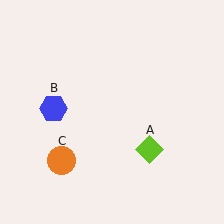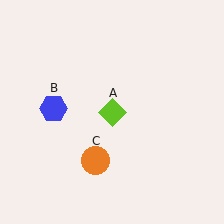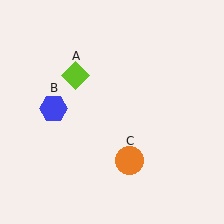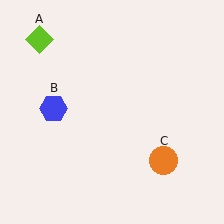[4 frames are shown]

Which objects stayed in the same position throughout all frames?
Blue hexagon (object B) remained stationary.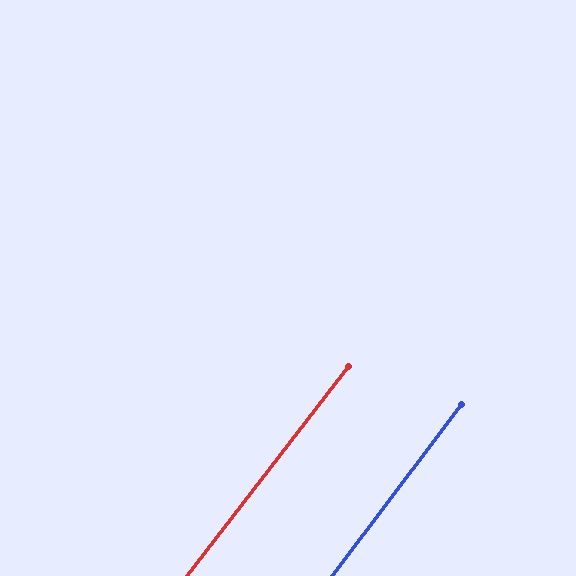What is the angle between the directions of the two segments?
Approximately 0 degrees.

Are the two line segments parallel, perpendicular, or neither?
Parallel — their directions differ by only 0.4°.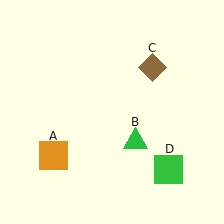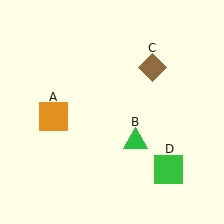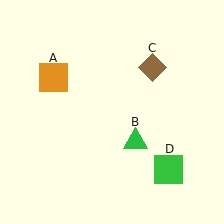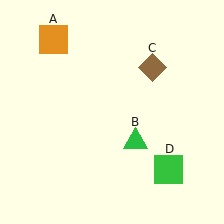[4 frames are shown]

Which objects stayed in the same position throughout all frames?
Green triangle (object B) and brown diamond (object C) and green square (object D) remained stationary.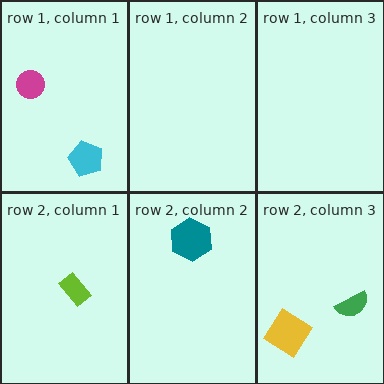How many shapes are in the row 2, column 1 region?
1.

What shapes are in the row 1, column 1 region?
The magenta circle, the cyan pentagon.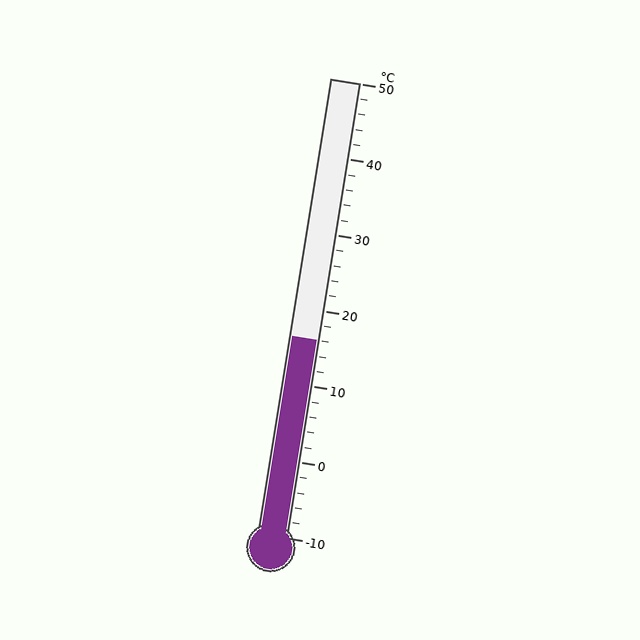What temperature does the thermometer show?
The thermometer shows approximately 16°C.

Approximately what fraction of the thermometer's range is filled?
The thermometer is filled to approximately 45% of its range.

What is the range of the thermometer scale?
The thermometer scale ranges from -10°C to 50°C.